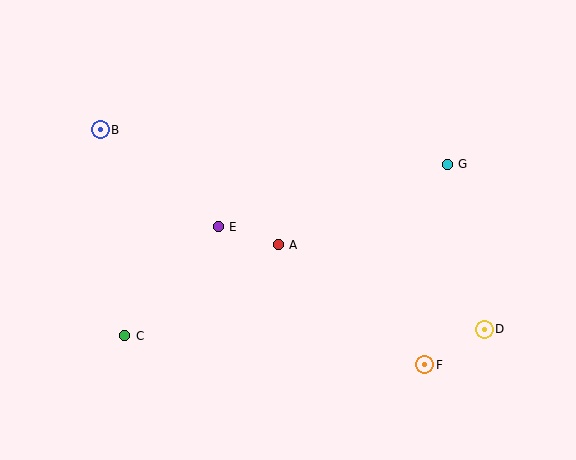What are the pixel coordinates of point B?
Point B is at (100, 130).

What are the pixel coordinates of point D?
Point D is at (484, 329).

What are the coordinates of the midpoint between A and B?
The midpoint between A and B is at (189, 187).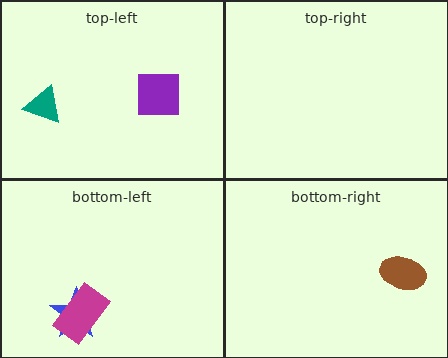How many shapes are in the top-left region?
2.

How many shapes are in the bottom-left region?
2.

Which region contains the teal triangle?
The top-left region.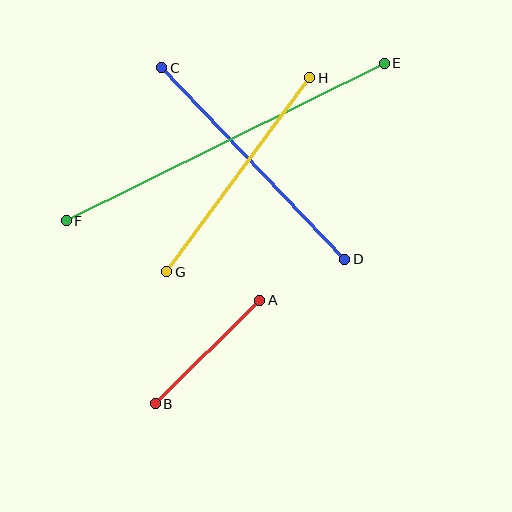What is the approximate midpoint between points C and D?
The midpoint is at approximately (253, 164) pixels.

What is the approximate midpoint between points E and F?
The midpoint is at approximately (225, 142) pixels.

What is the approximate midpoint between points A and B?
The midpoint is at approximately (207, 352) pixels.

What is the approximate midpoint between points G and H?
The midpoint is at approximately (238, 175) pixels.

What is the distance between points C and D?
The distance is approximately 265 pixels.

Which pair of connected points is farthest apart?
Points E and F are farthest apart.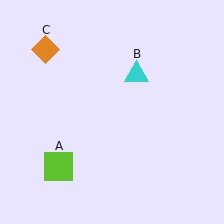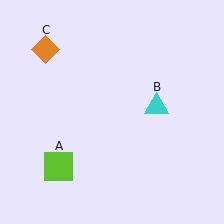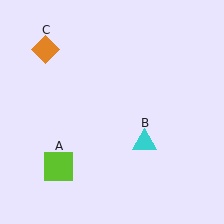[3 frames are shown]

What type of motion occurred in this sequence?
The cyan triangle (object B) rotated clockwise around the center of the scene.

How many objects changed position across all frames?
1 object changed position: cyan triangle (object B).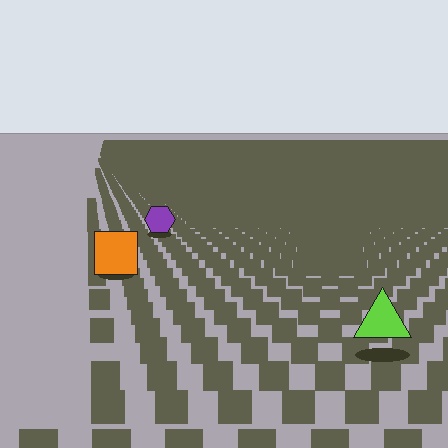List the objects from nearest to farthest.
From nearest to farthest: the lime triangle, the orange square, the purple hexagon.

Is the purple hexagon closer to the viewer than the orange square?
No. The orange square is closer — you can tell from the texture gradient: the ground texture is coarser near it.